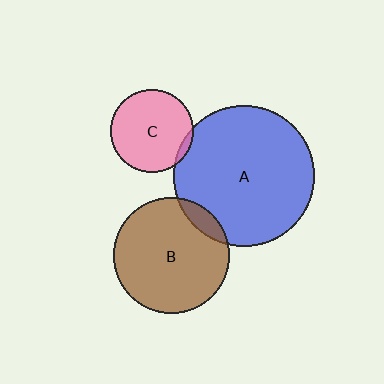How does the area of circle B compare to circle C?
Approximately 1.9 times.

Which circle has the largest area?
Circle A (blue).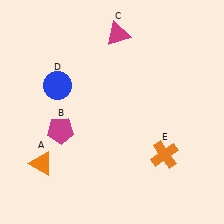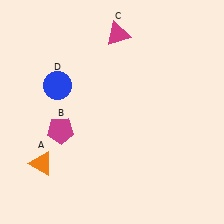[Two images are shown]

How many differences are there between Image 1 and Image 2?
There is 1 difference between the two images.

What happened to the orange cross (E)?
The orange cross (E) was removed in Image 2. It was in the bottom-right area of Image 1.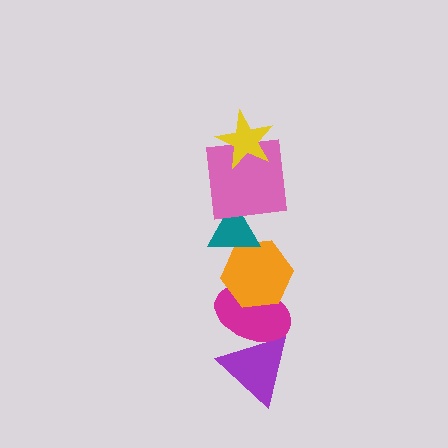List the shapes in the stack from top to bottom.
From top to bottom: the yellow star, the pink square, the teal triangle, the orange hexagon, the magenta ellipse, the purple triangle.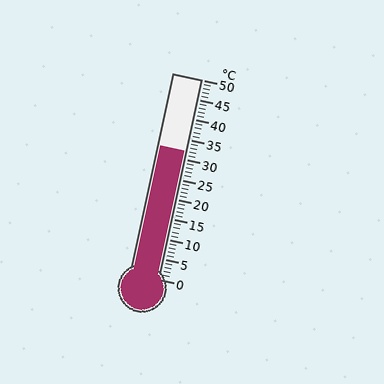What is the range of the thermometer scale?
The thermometer scale ranges from 0°C to 50°C.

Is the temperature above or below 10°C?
The temperature is above 10°C.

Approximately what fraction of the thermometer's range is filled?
The thermometer is filled to approximately 65% of its range.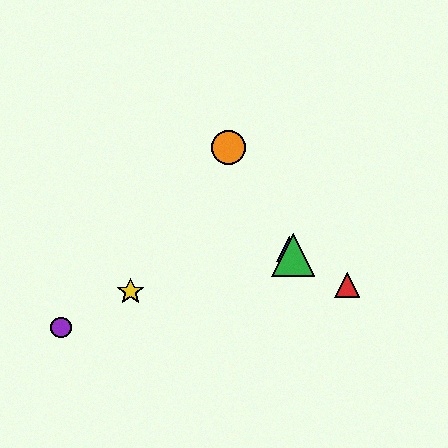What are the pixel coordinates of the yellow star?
The yellow star is at (131, 292).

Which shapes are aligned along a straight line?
The blue triangle, the green triangle, the orange circle are aligned along a straight line.